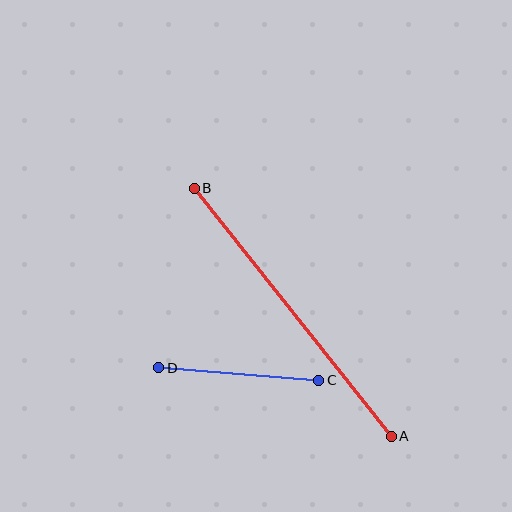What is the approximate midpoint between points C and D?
The midpoint is at approximately (239, 374) pixels.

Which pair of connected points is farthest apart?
Points A and B are farthest apart.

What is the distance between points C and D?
The distance is approximately 161 pixels.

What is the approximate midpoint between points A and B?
The midpoint is at approximately (293, 312) pixels.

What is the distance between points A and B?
The distance is approximately 317 pixels.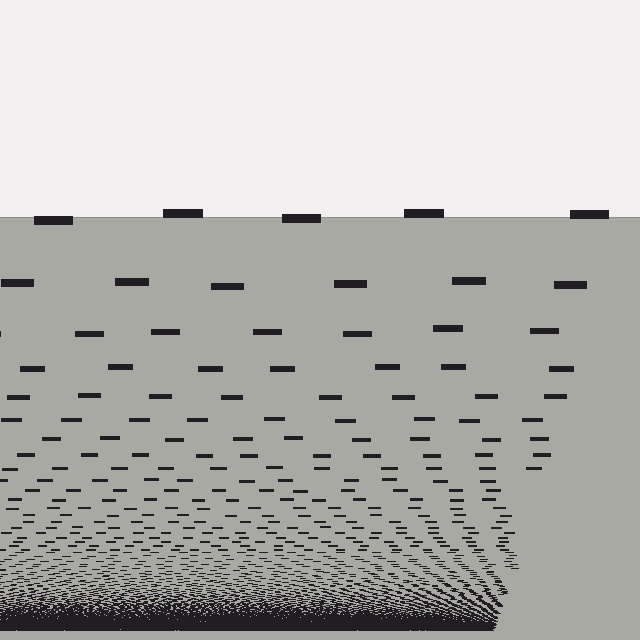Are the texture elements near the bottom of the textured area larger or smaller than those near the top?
Smaller. The gradient is inverted — elements near the bottom are smaller and denser.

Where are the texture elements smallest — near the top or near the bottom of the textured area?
Near the bottom.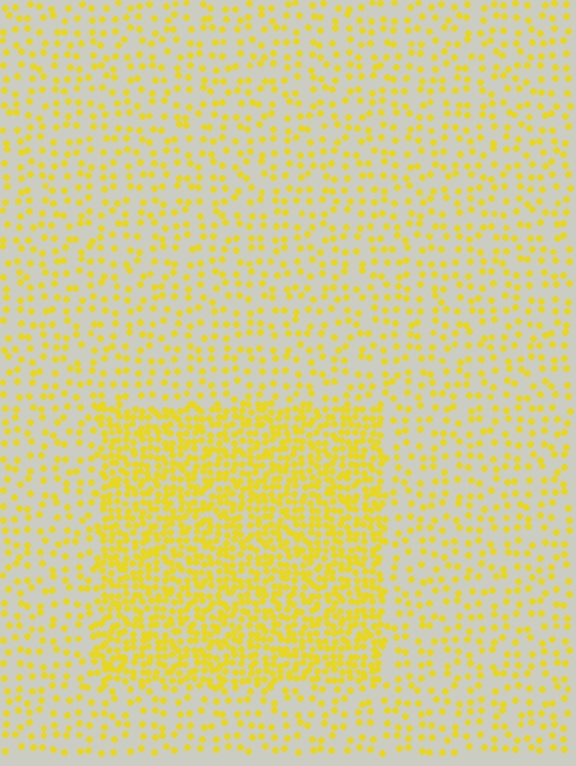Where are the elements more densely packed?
The elements are more densely packed inside the rectangle boundary.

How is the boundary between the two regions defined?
The boundary is defined by a change in element density (approximately 2.5x ratio). All elements are the same color, size, and shape.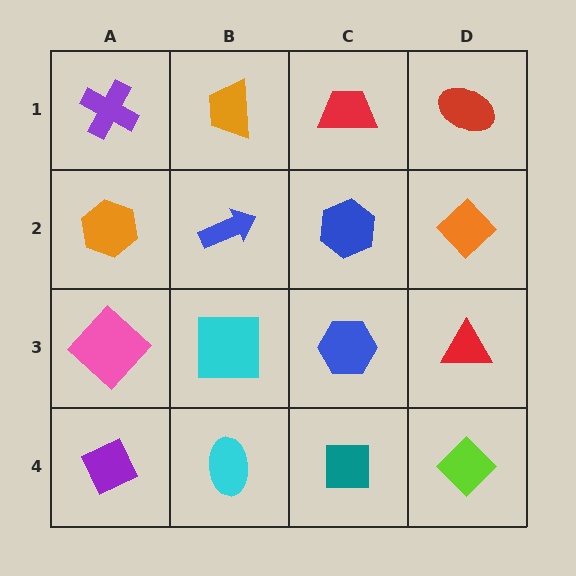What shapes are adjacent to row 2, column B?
An orange trapezoid (row 1, column B), a cyan square (row 3, column B), an orange hexagon (row 2, column A), a blue hexagon (row 2, column C).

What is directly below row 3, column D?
A lime diamond.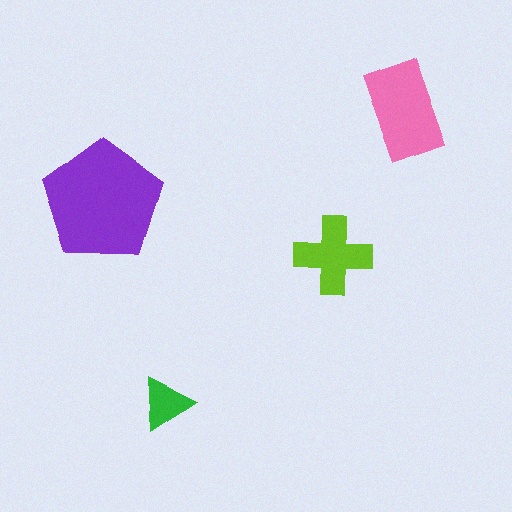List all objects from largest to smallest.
The purple pentagon, the pink rectangle, the lime cross, the green triangle.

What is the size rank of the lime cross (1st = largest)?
3rd.